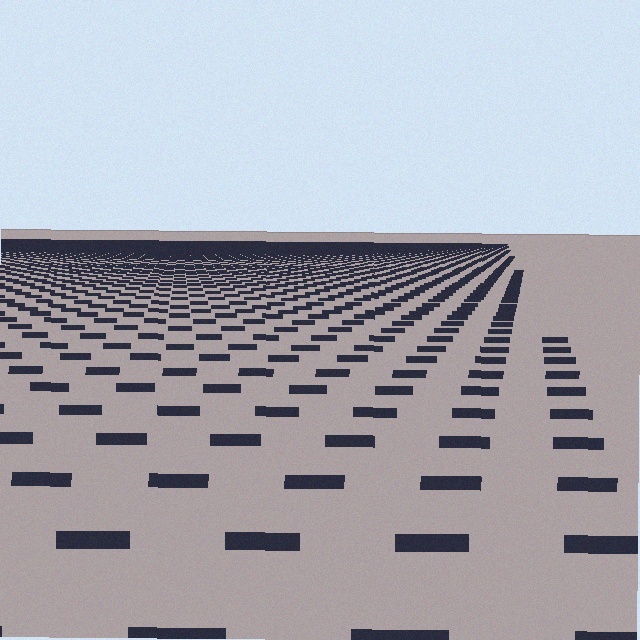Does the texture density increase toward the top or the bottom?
Density increases toward the top.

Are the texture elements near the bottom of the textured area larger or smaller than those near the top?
Larger. Near the bottom, elements are closer to the viewer and appear at a bigger on-screen size.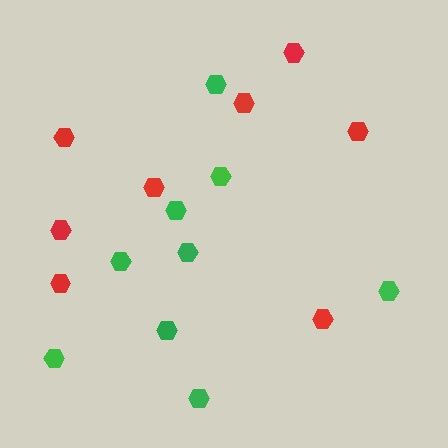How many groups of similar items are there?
There are 2 groups: one group of red hexagons (8) and one group of green hexagons (9).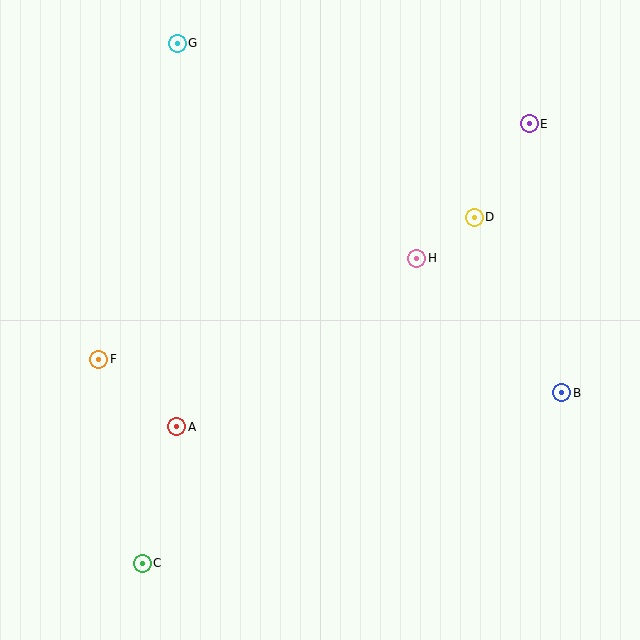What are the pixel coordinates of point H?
Point H is at (417, 258).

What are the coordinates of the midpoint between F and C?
The midpoint between F and C is at (120, 461).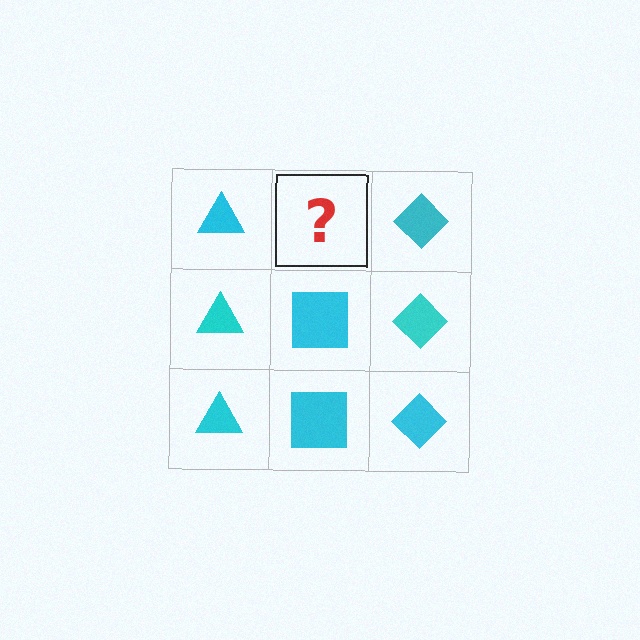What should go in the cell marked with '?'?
The missing cell should contain a cyan square.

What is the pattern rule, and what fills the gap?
The rule is that each column has a consistent shape. The gap should be filled with a cyan square.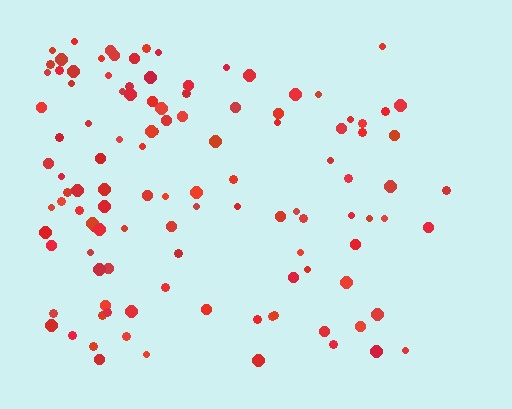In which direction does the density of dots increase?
From right to left, with the left side densest.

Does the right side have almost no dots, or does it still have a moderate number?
Still a moderate number, just noticeably fewer than the left.